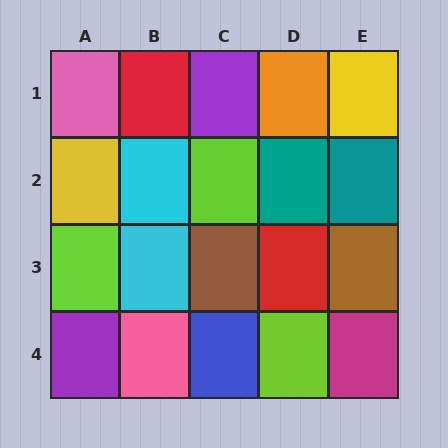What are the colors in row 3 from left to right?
Lime, cyan, brown, red, brown.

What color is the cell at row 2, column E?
Teal.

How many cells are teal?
2 cells are teal.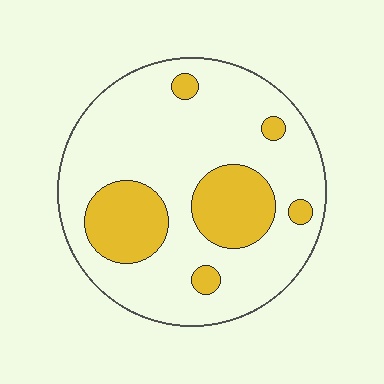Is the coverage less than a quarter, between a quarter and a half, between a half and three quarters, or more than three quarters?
Less than a quarter.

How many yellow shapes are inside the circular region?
6.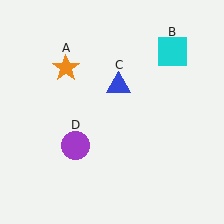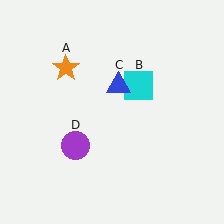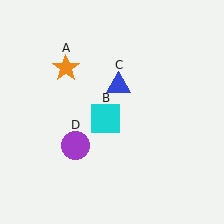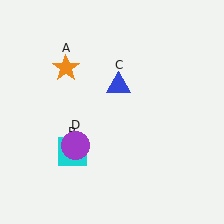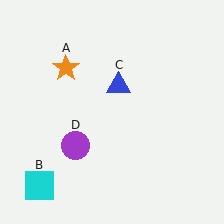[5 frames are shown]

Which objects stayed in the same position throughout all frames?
Orange star (object A) and blue triangle (object C) and purple circle (object D) remained stationary.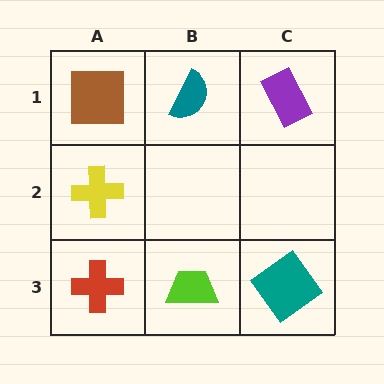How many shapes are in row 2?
1 shape.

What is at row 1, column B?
A teal semicircle.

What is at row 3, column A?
A red cross.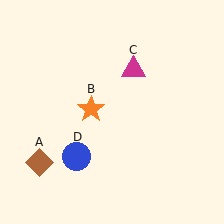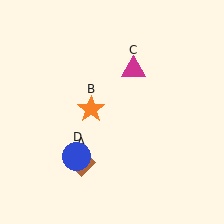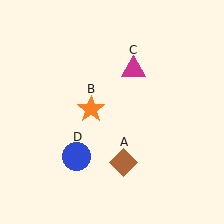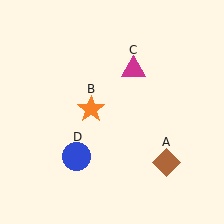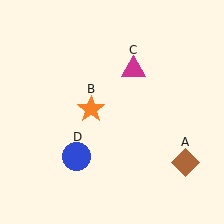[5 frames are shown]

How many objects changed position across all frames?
1 object changed position: brown diamond (object A).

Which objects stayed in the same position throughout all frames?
Orange star (object B) and magenta triangle (object C) and blue circle (object D) remained stationary.